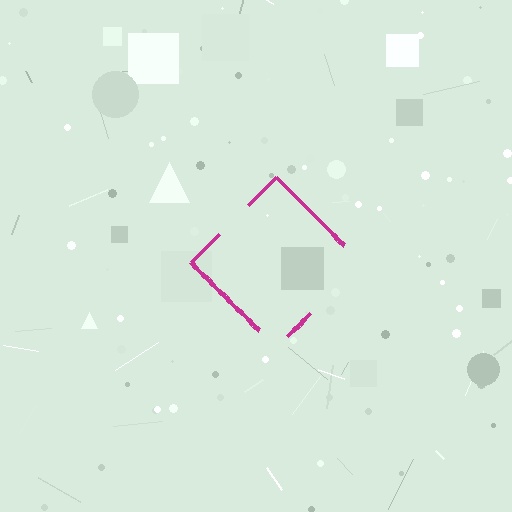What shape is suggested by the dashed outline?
The dashed outline suggests a diamond.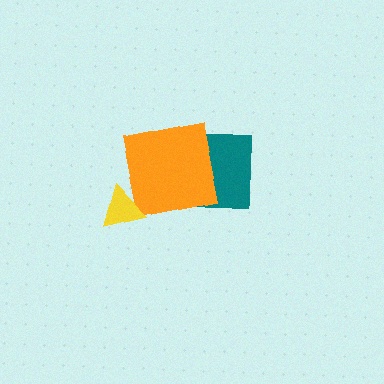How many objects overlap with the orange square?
1 object overlaps with the orange square.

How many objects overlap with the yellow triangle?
0 objects overlap with the yellow triangle.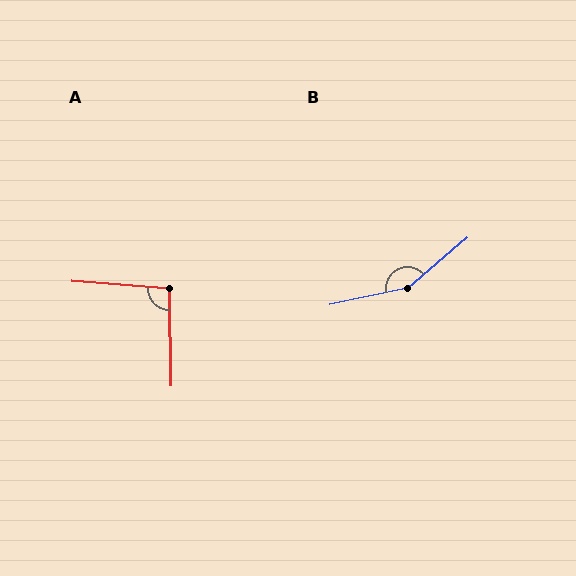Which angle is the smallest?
A, at approximately 96 degrees.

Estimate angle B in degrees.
Approximately 152 degrees.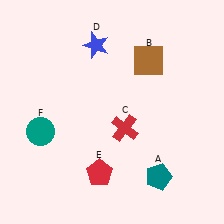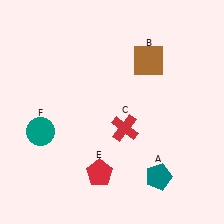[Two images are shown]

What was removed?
The blue star (D) was removed in Image 2.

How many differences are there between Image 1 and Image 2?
There is 1 difference between the two images.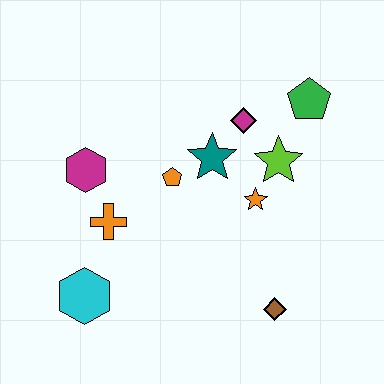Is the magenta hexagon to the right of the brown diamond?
No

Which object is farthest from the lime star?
The cyan hexagon is farthest from the lime star.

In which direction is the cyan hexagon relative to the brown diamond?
The cyan hexagon is to the left of the brown diamond.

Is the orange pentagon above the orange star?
Yes